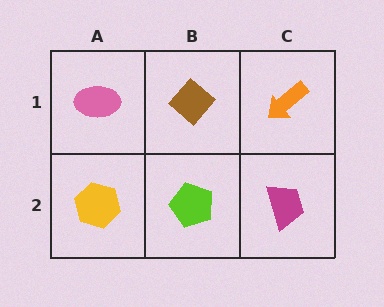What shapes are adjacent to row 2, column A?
A pink ellipse (row 1, column A), a lime pentagon (row 2, column B).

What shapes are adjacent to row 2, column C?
An orange arrow (row 1, column C), a lime pentagon (row 2, column B).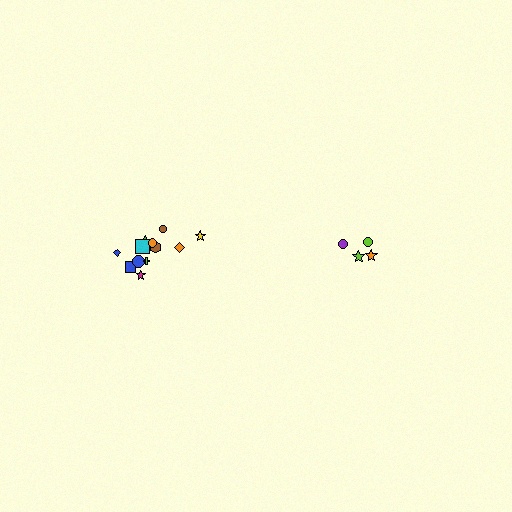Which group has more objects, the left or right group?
The left group.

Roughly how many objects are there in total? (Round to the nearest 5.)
Roughly 15 objects in total.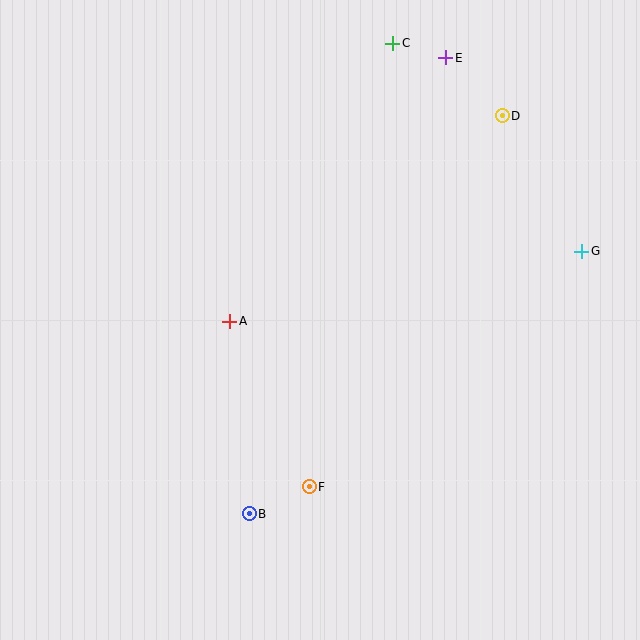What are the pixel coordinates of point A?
Point A is at (230, 321).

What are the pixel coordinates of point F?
Point F is at (309, 487).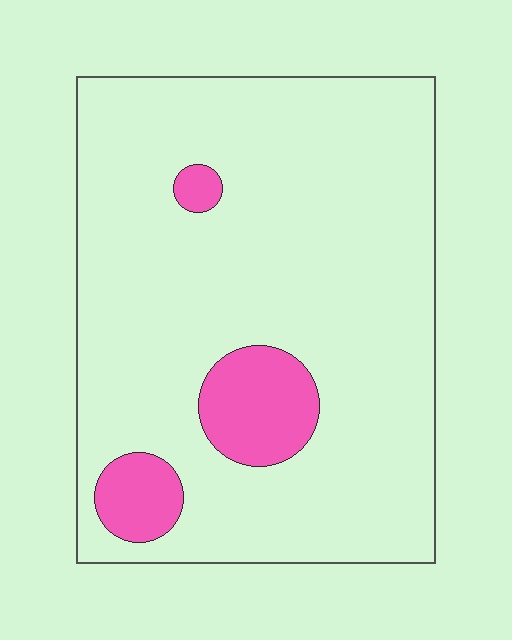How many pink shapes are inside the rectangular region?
3.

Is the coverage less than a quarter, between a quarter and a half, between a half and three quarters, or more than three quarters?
Less than a quarter.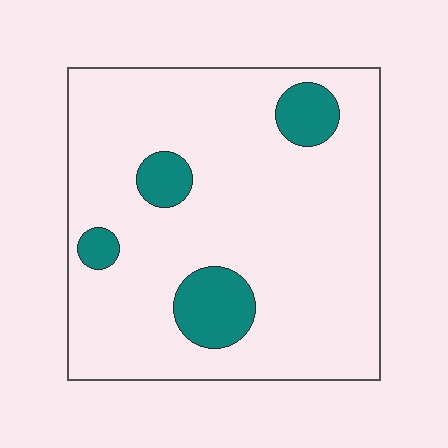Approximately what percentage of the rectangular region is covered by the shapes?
Approximately 15%.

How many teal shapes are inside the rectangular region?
4.